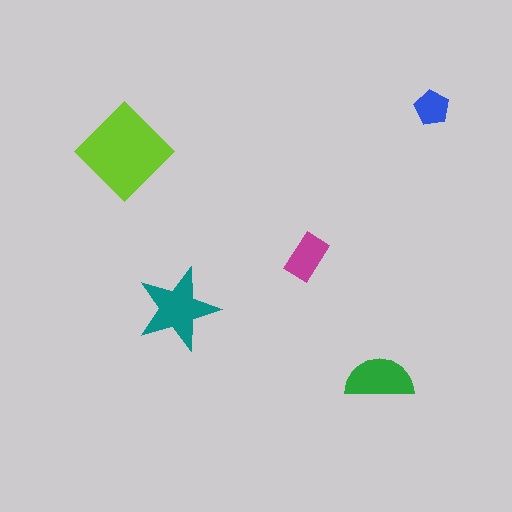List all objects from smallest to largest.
The blue pentagon, the magenta rectangle, the green semicircle, the teal star, the lime diamond.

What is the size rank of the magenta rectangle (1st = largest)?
4th.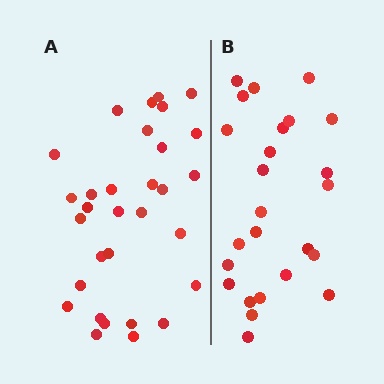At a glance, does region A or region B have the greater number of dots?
Region A (the left region) has more dots.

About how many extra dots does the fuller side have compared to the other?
Region A has about 6 more dots than region B.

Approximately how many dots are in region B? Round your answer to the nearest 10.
About 20 dots. (The exact count is 25, which rounds to 20.)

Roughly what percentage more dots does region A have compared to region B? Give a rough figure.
About 25% more.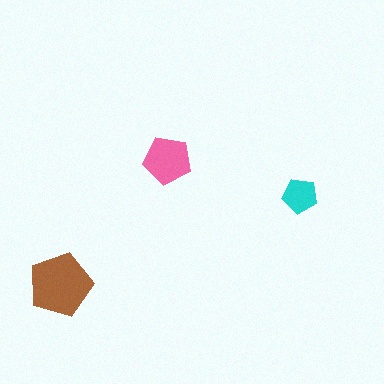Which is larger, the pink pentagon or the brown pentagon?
The brown one.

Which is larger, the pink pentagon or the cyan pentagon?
The pink one.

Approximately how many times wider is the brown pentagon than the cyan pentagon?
About 2 times wider.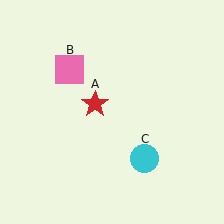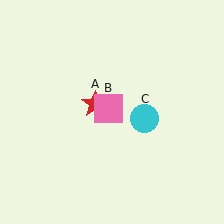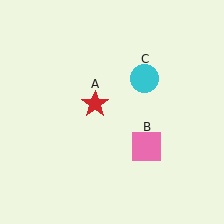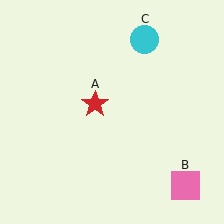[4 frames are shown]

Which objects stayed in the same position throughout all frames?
Red star (object A) remained stationary.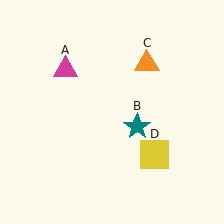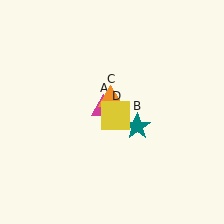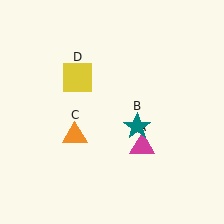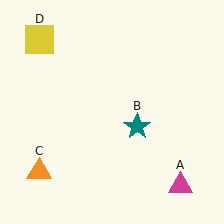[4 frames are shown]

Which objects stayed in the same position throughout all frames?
Teal star (object B) remained stationary.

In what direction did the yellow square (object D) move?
The yellow square (object D) moved up and to the left.